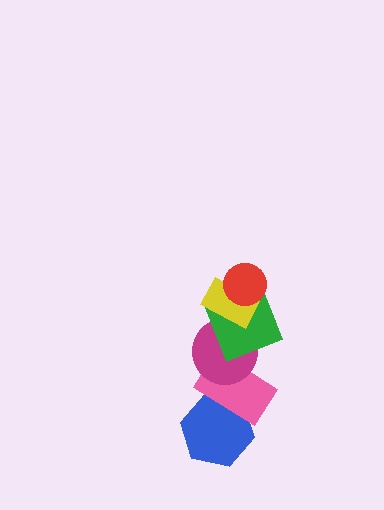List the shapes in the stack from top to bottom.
From top to bottom: the red circle, the yellow rectangle, the green square, the magenta circle, the pink rectangle, the blue hexagon.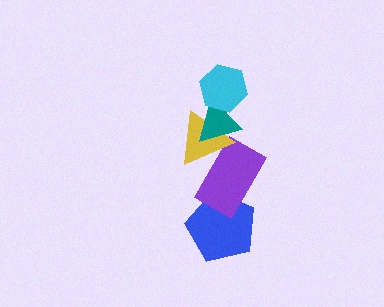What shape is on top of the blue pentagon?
The purple rectangle is on top of the blue pentagon.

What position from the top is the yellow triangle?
The yellow triangle is 3rd from the top.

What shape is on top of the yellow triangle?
The teal triangle is on top of the yellow triangle.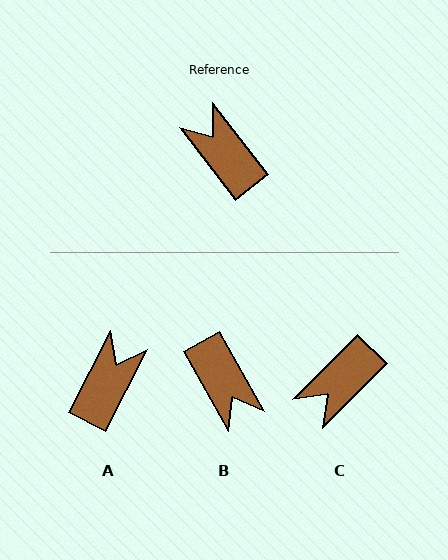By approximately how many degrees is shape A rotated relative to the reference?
Approximately 65 degrees clockwise.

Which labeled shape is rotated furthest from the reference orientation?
B, about 171 degrees away.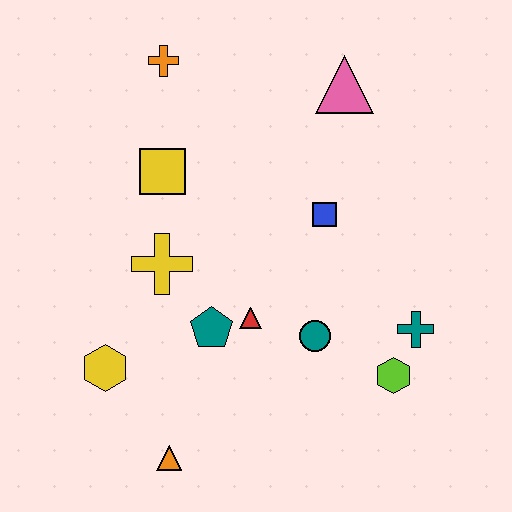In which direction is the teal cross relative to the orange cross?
The teal cross is below the orange cross.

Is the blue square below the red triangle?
No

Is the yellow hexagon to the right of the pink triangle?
No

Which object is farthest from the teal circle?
The orange cross is farthest from the teal circle.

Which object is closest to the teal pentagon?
The red triangle is closest to the teal pentagon.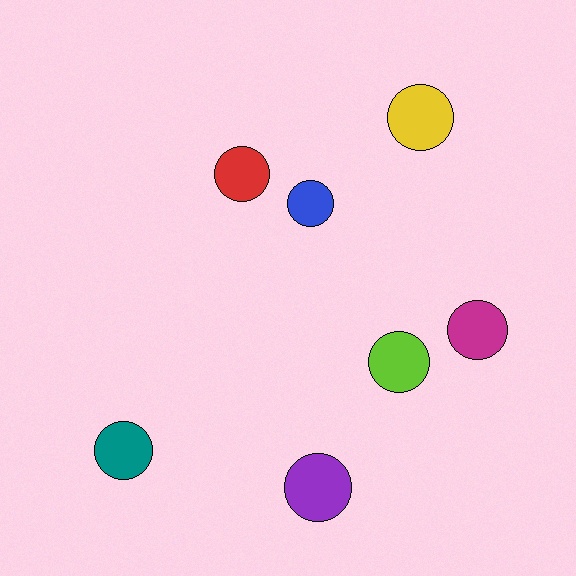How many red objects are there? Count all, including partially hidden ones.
There is 1 red object.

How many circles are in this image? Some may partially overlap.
There are 7 circles.